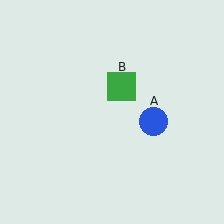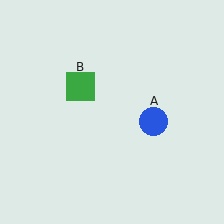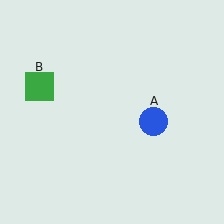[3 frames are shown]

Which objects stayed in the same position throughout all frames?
Blue circle (object A) remained stationary.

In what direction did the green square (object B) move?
The green square (object B) moved left.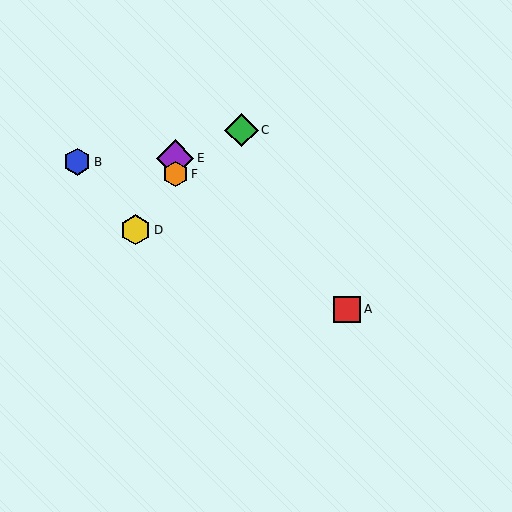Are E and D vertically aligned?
No, E is at x≈175 and D is at x≈135.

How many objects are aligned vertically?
2 objects (E, F) are aligned vertically.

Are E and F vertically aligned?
Yes, both are at x≈175.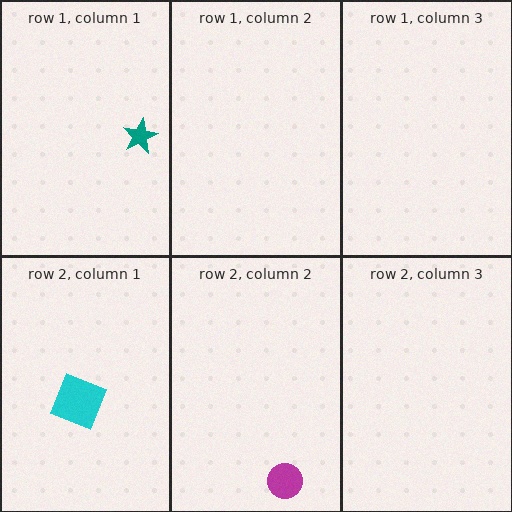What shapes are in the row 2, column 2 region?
The magenta circle.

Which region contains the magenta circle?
The row 2, column 2 region.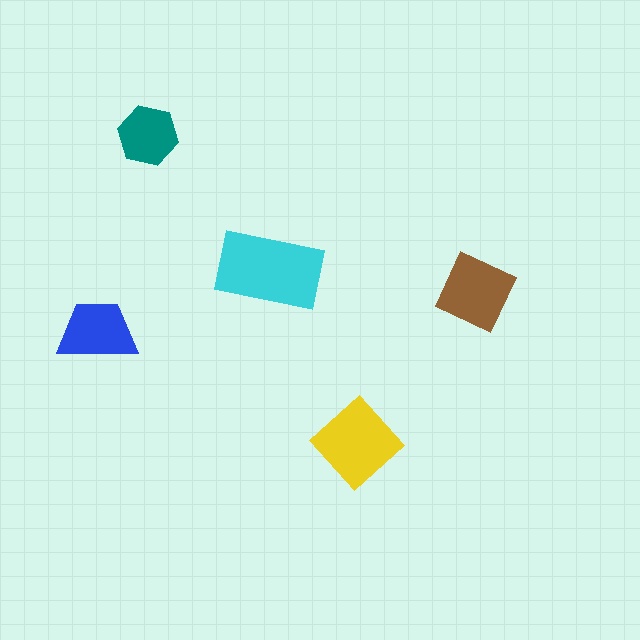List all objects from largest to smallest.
The cyan rectangle, the yellow diamond, the brown diamond, the blue trapezoid, the teal hexagon.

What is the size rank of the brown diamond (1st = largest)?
3rd.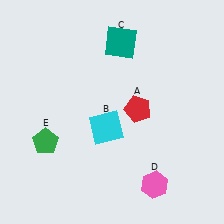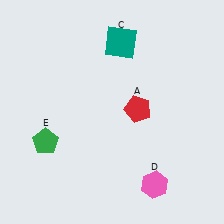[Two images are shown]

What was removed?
The cyan square (B) was removed in Image 2.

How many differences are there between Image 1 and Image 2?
There is 1 difference between the two images.